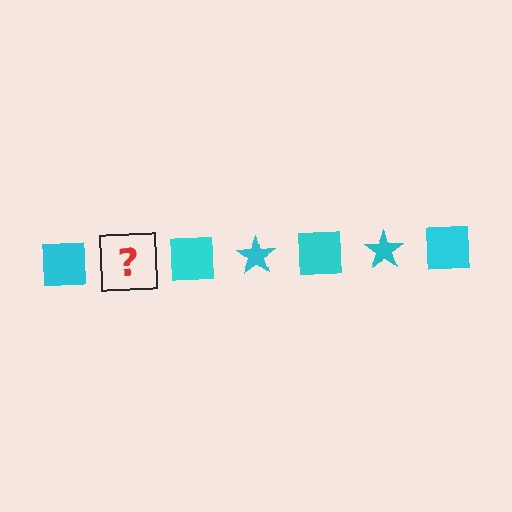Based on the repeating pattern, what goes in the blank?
The blank should be a cyan star.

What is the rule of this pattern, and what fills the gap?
The rule is that the pattern cycles through square, star shapes in cyan. The gap should be filled with a cyan star.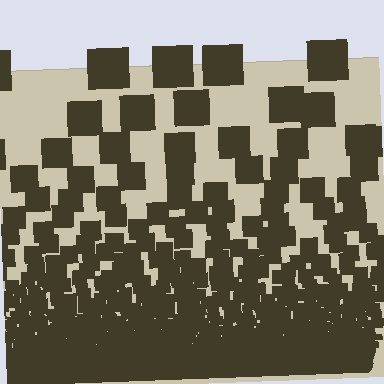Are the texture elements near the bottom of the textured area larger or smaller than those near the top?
Smaller. The gradient is inverted — elements near the bottom are smaller and denser.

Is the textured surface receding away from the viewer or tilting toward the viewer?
The surface appears to tilt toward the viewer. Texture elements get larger and sparser toward the top.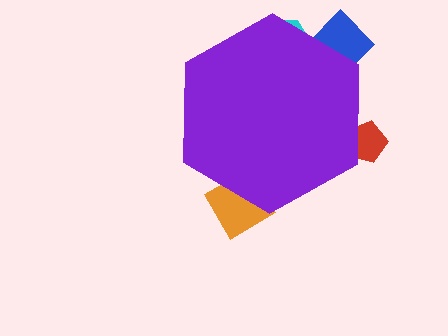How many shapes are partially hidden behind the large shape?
4 shapes are partially hidden.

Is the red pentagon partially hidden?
Yes, the red pentagon is partially hidden behind the purple hexagon.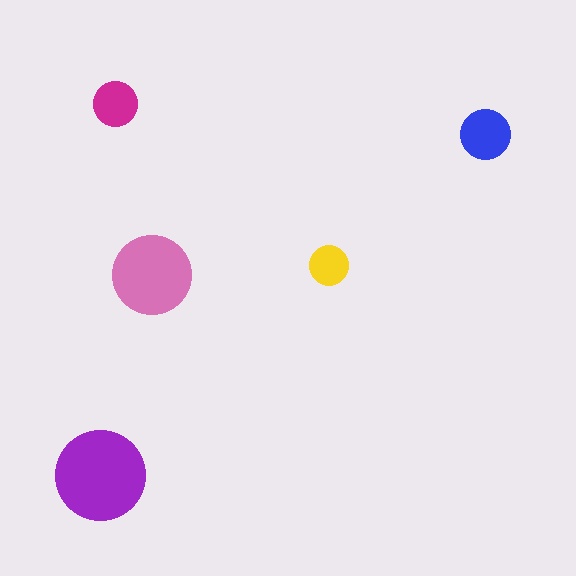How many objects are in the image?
There are 5 objects in the image.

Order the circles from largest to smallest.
the purple one, the pink one, the blue one, the magenta one, the yellow one.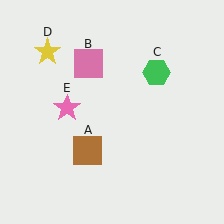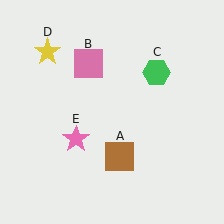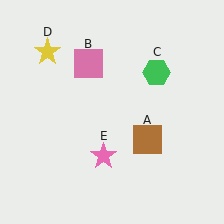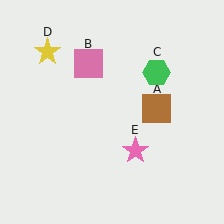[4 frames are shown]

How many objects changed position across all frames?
2 objects changed position: brown square (object A), pink star (object E).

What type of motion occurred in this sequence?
The brown square (object A), pink star (object E) rotated counterclockwise around the center of the scene.